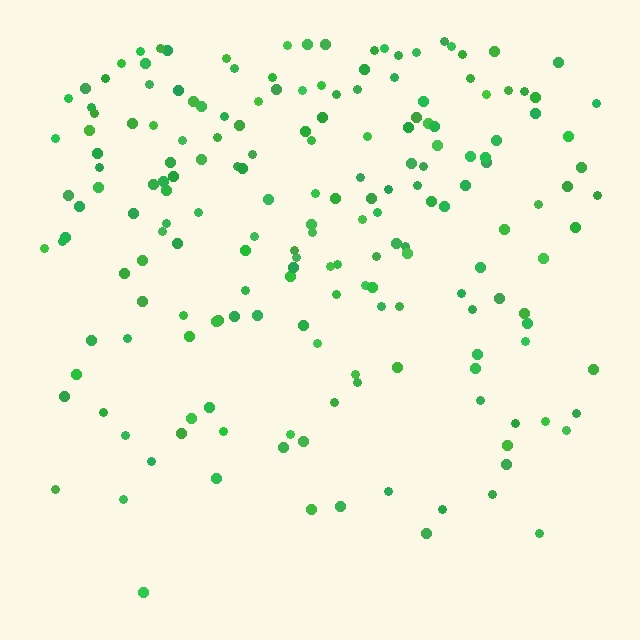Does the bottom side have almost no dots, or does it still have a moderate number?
Still a moderate number, just noticeably fewer than the top.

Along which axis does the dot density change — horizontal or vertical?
Vertical.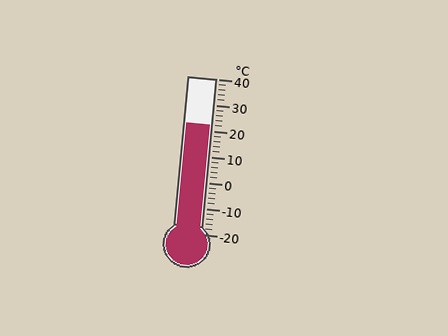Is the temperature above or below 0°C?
The temperature is above 0°C.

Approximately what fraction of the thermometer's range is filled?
The thermometer is filled to approximately 70% of its range.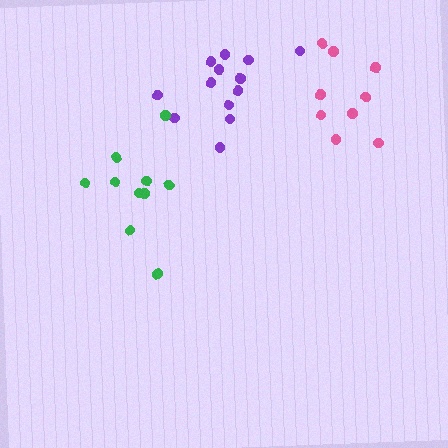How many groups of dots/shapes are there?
There are 3 groups.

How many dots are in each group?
Group 1: 9 dots, Group 2: 13 dots, Group 3: 10 dots (32 total).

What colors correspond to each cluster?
The clusters are colored: pink, purple, green.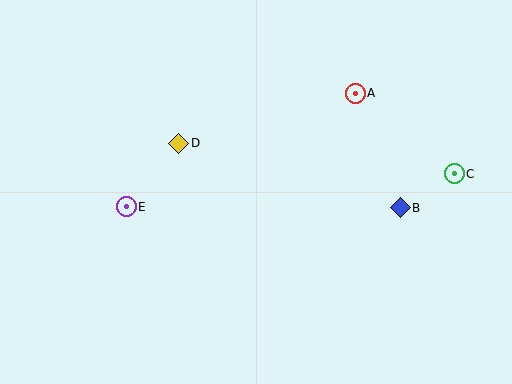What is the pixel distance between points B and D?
The distance between B and D is 231 pixels.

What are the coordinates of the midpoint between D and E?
The midpoint between D and E is at (153, 175).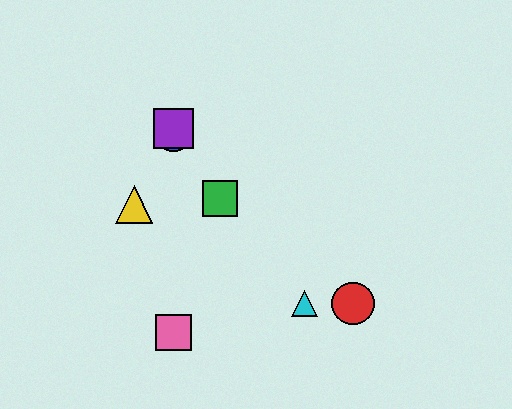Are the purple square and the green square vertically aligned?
No, the purple square is at x≈174 and the green square is at x≈220.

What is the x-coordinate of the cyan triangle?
The cyan triangle is at x≈304.